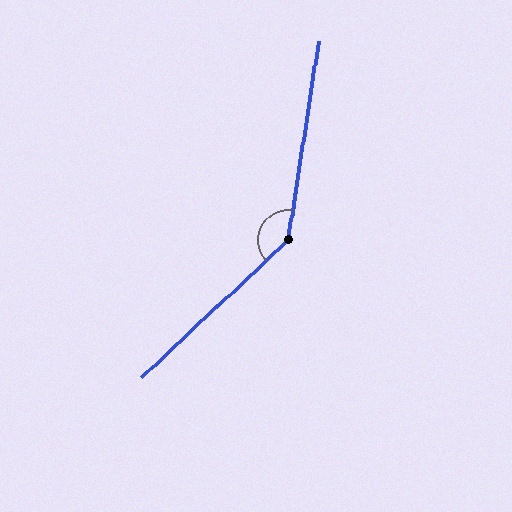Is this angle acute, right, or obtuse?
It is obtuse.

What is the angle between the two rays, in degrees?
Approximately 142 degrees.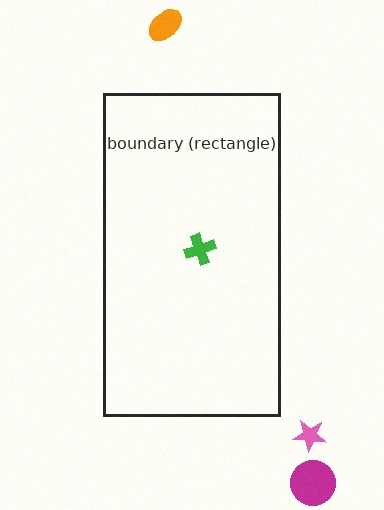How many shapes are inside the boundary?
1 inside, 3 outside.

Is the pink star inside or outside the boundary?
Outside.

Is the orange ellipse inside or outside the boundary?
Outside.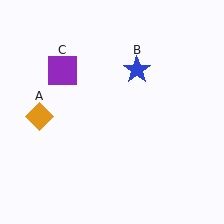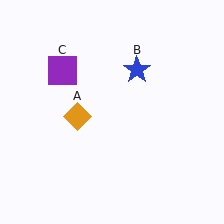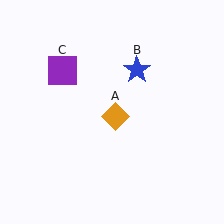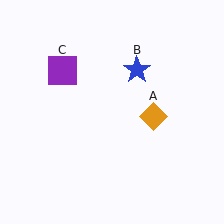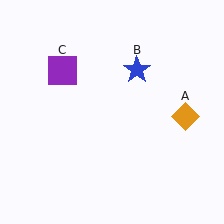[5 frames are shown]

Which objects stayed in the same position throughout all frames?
Blue star (object B) and purple square (object C) remained stationary.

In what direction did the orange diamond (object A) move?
The orange diamond (object A) moved right.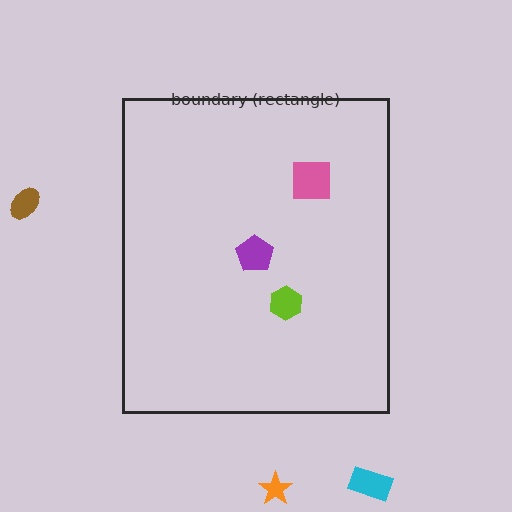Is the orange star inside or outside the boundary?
Outside.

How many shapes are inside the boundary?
3 inside, 3 outside.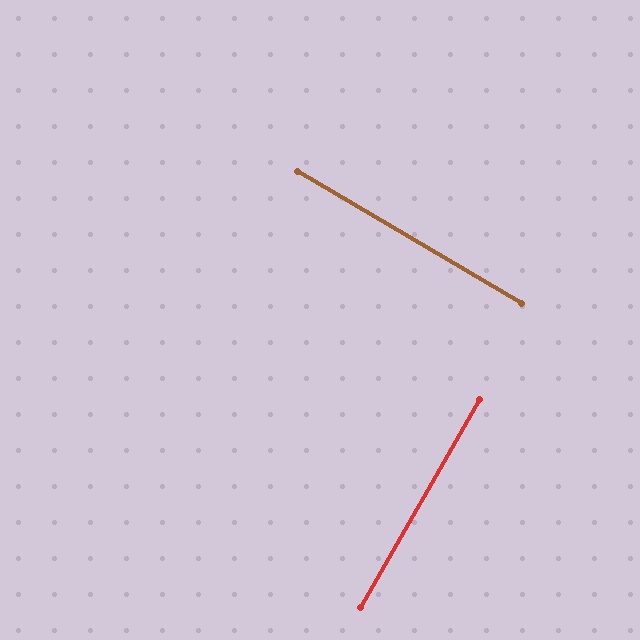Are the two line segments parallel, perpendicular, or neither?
Perpendicular — they meet at approximately 89°.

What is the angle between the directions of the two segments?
Approximately 89 degrees.